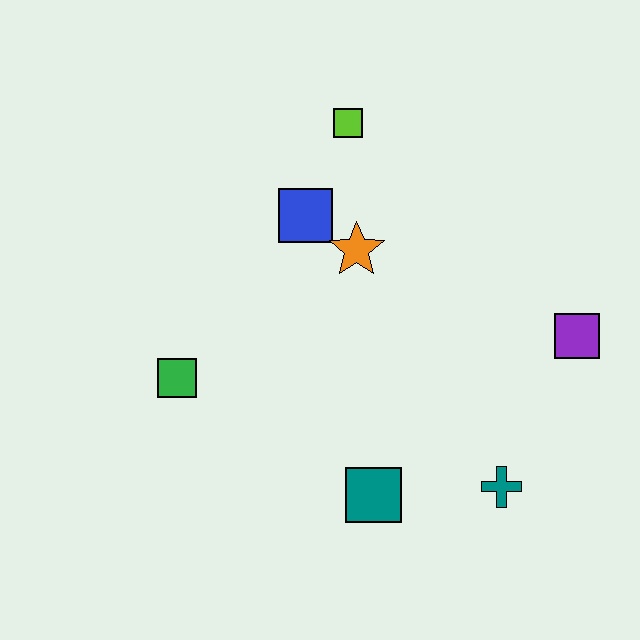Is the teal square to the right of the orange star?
Yes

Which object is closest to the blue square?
The orange star is closest to the blue square.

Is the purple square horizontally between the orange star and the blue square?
No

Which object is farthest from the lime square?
The teal cross is farthest from the lime square.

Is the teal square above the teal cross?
No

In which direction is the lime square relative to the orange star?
The lime square is above the orange star.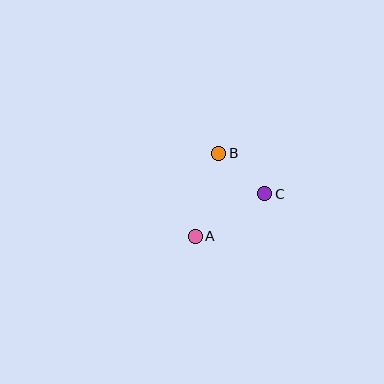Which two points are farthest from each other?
Points A and B are farthest from each other.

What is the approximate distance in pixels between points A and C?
The distance between A and C is approximately 82 pixels.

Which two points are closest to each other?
Points B and C are closest to each other.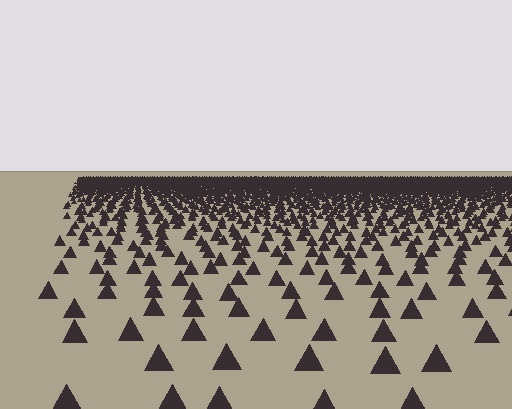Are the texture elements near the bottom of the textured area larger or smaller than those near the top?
Larger. Near the bottom, elements are closer to the viewer and appear at a bigger on-screen size.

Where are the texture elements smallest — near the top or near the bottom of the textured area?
Near the top.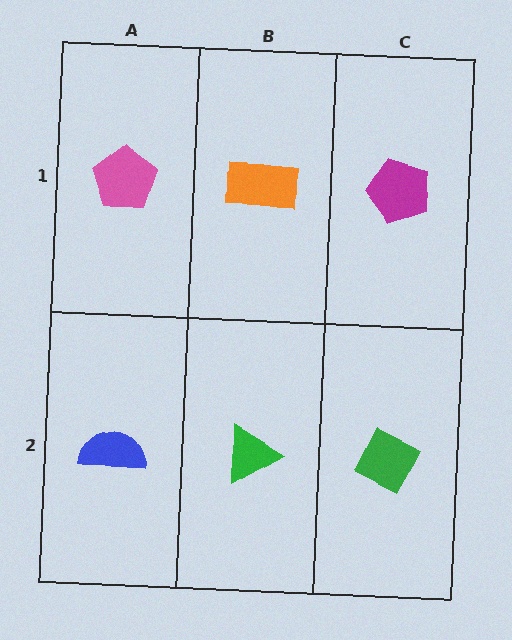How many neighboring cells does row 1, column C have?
2.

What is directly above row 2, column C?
A magenta pentagon.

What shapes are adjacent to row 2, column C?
A magenta pentagon (row 1, column C), a green triangle (row 2, column B).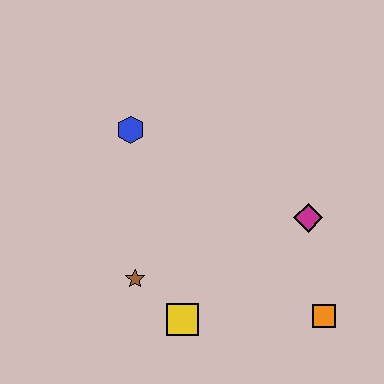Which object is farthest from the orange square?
The blue hexagon is farthest from the orange square.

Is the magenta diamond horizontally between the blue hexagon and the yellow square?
No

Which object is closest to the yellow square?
The brown star is closest to the yellow square.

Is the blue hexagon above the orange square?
Yes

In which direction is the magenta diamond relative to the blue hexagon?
The magenta diamond is to the right of the blue hexagon.